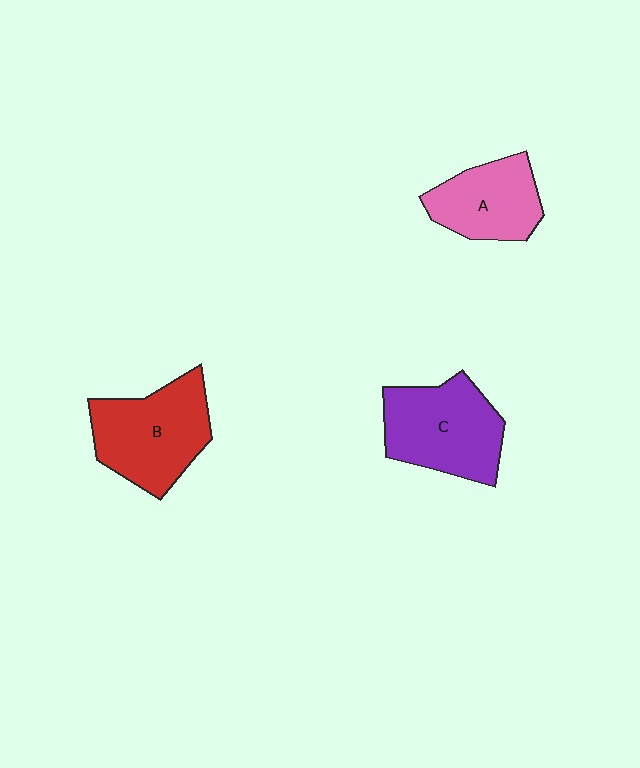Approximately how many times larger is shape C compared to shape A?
Approximately 1.3 times.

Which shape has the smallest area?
Shape A (pink).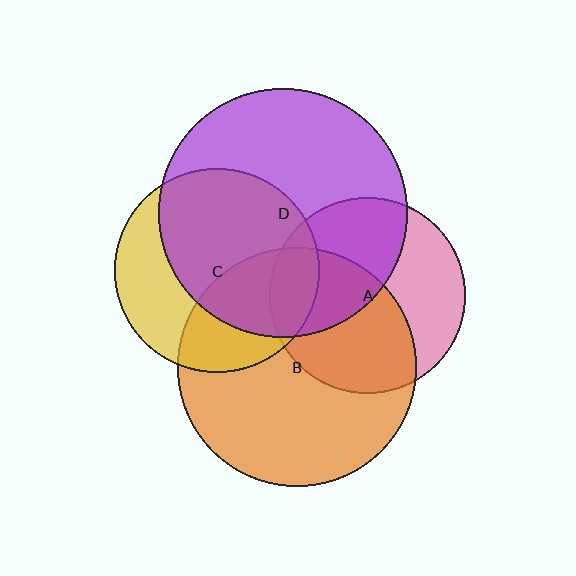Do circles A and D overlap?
Yes.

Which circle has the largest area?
Circle D (purple).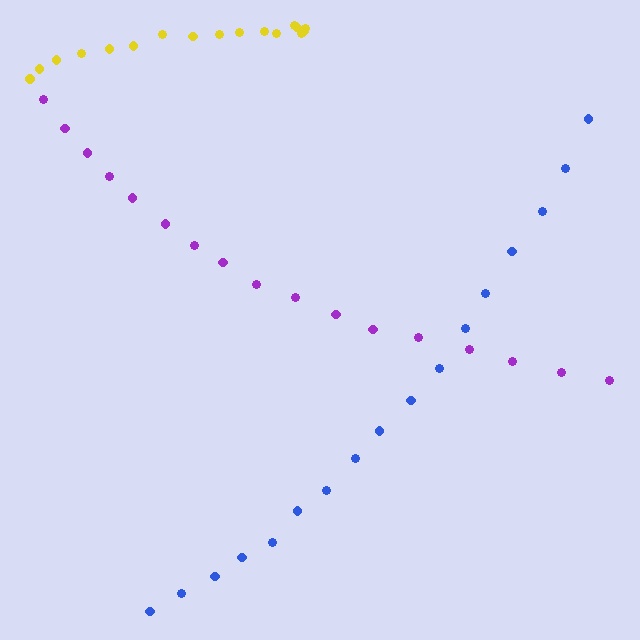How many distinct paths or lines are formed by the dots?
There are 3 distinct paths.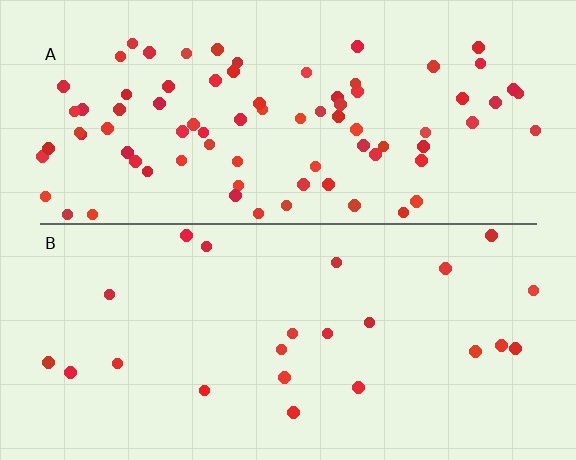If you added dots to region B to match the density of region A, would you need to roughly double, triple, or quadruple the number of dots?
Approximately quadruple.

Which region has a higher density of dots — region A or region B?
A (the top).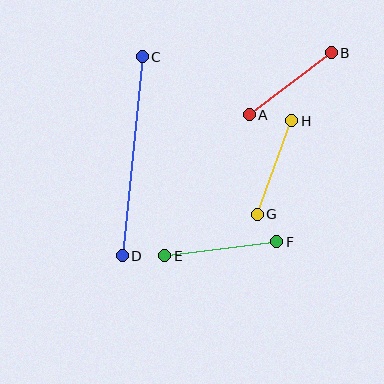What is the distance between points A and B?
The distance is approximately 103 pixels.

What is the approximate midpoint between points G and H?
The midpoint is at approximately (275, 167) pixels.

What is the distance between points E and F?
The distance is approximately 113 pixels.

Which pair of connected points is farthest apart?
Points C and D are farthest apart.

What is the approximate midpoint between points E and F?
The midpoint is at approximately (221, 249) pixels.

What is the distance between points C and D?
The distance is approximately 200 pixels.